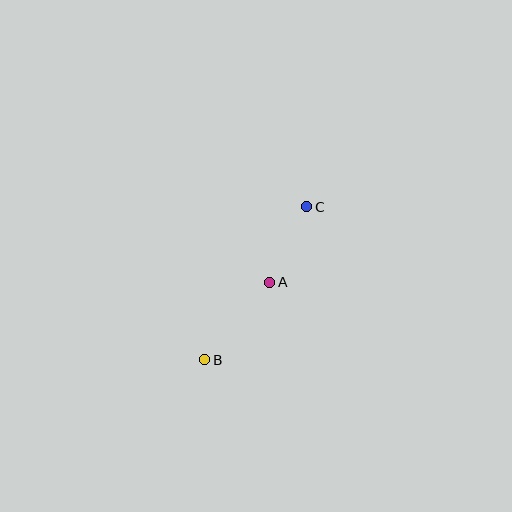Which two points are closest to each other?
Points A and C are closest to each other.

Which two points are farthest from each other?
Points B and C are farthest from each other.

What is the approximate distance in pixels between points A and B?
The distance between A and B is approximately 101 pixels.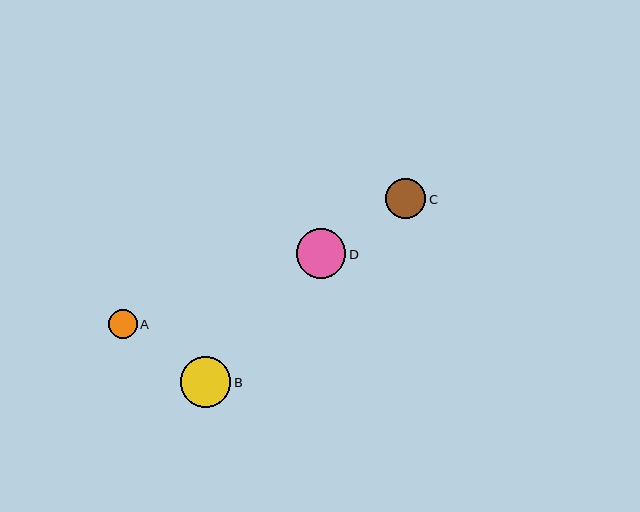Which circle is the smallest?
Circle A is the smallest with a size of approximately 29 pixels.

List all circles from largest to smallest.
From largest to smallest: B, D, C, A.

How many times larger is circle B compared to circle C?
Circle B is approximately 1.2 times the size of circle C.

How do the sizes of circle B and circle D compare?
Circle B and circle D are approximately the same size.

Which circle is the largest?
Circle B is the largest with a size of approximately 51 pixels.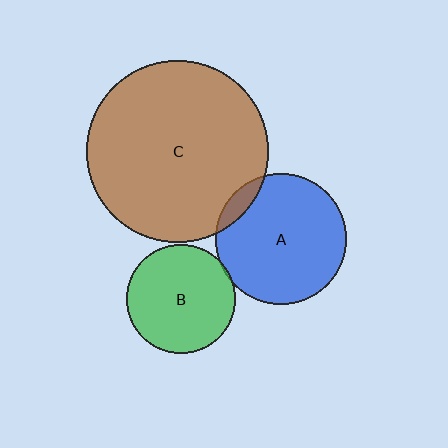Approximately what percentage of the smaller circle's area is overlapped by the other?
Approximately 5%.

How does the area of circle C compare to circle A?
Approximately 1.9 times.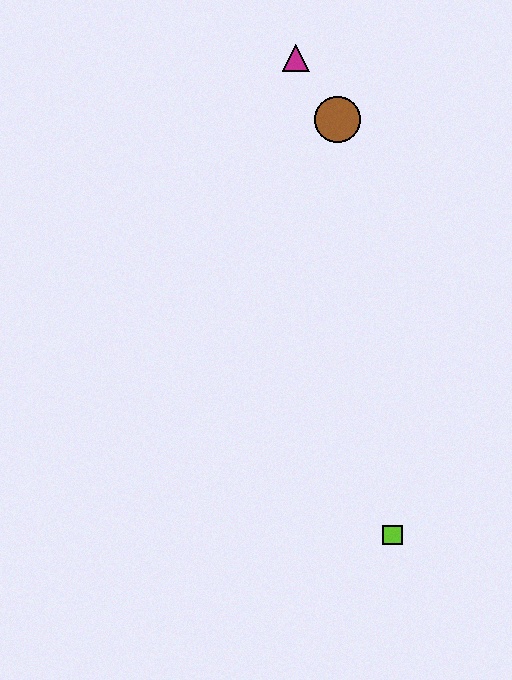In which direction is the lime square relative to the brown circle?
The lime square is below the brown circle.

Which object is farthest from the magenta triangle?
The lime square is farthest from the magenta triangle.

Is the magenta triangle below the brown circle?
No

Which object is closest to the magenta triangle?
The brown circle is closest to the magenta triangle.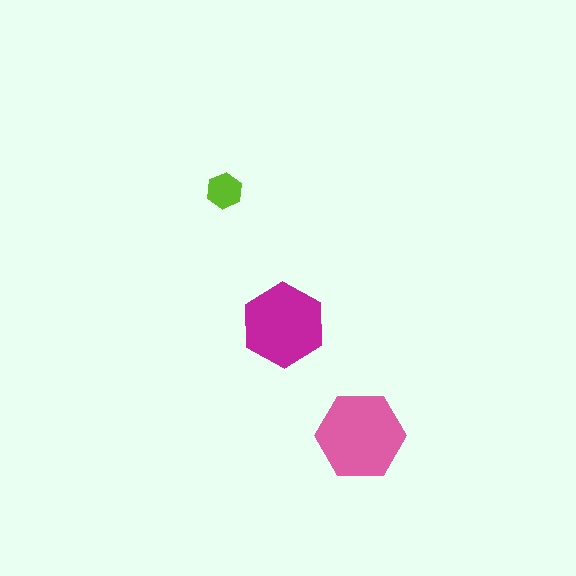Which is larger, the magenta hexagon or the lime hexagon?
The magenta one.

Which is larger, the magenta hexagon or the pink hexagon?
The pink one.